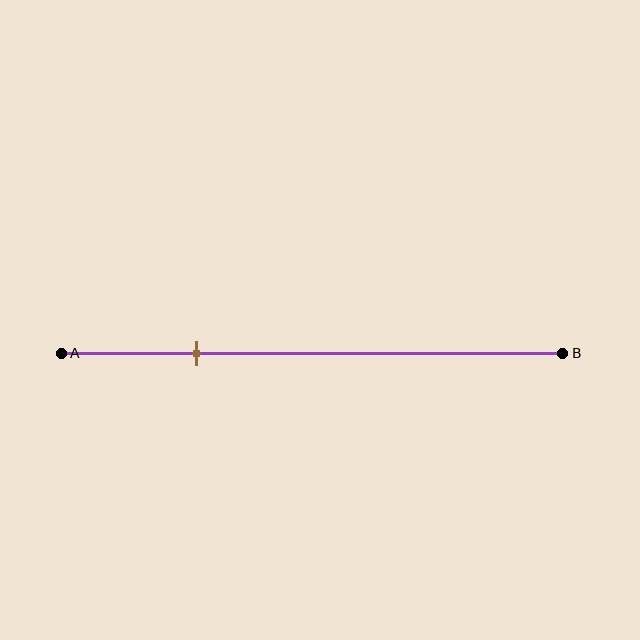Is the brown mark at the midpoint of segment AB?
No, the mark is at about 25% from A, not at the 50% midpoint.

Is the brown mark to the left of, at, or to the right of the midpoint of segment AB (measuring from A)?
The brown mark is to the left of the midpoint of segment AB.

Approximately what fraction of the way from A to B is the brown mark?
The brown mark is approximately 25% of the way from A to B.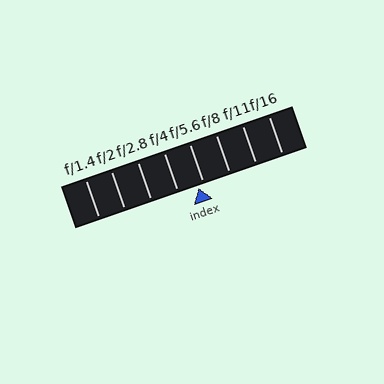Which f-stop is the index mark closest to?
The index mark is closest to f/5.6.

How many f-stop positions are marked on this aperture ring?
There are 8 f-stop positions marked.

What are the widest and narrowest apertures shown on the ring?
The widest aperture shown is f/1.4 and the narrowest is f/16.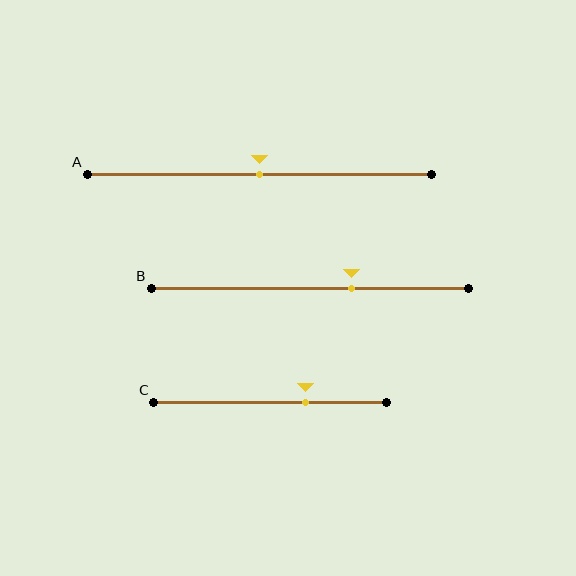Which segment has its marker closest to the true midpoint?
Segment A has its marker closest to the true midpoint.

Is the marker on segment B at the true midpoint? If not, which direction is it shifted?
No, the marker on segment B is shifted to the right by about 13% of the segment length.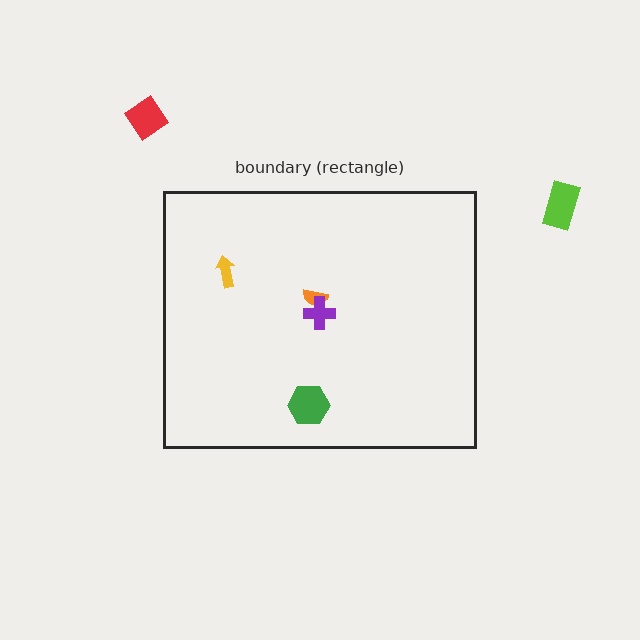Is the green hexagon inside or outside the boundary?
Inside.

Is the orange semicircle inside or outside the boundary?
Inside.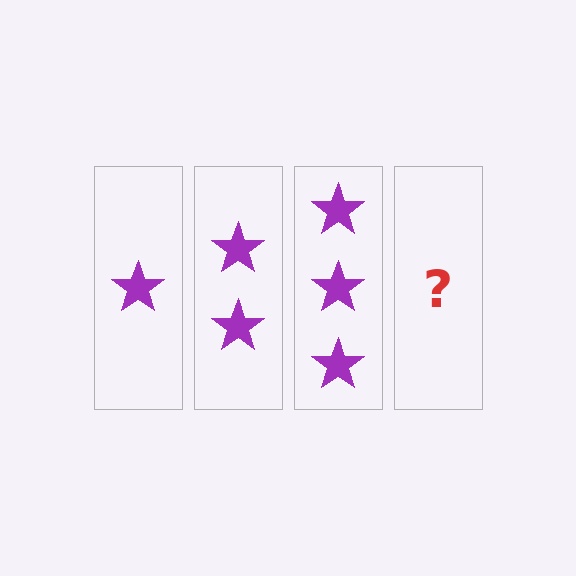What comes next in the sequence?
The next element should be 4 stars.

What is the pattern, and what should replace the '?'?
The pattern is that each step adds one more star. The '?' should be 4 stars.